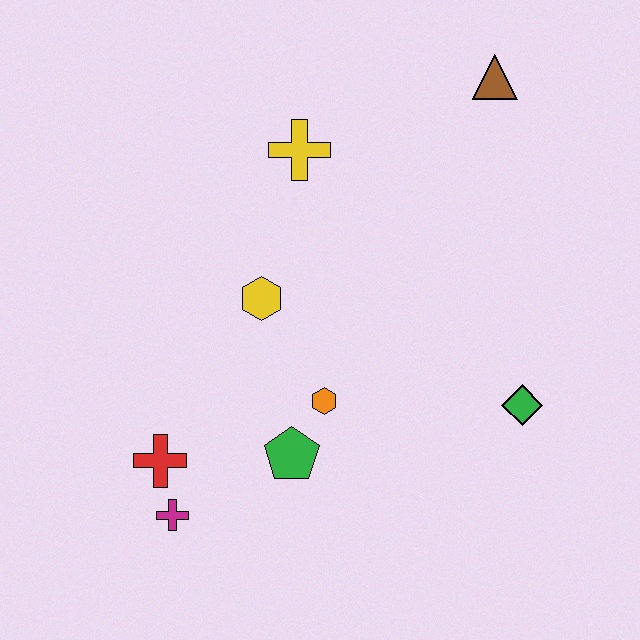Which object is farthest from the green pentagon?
The brown triangle is farthest from the green pentagon.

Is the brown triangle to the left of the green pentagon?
No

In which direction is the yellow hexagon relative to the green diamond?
The yellow hexagon is to the left of the green diamond.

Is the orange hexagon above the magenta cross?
Yes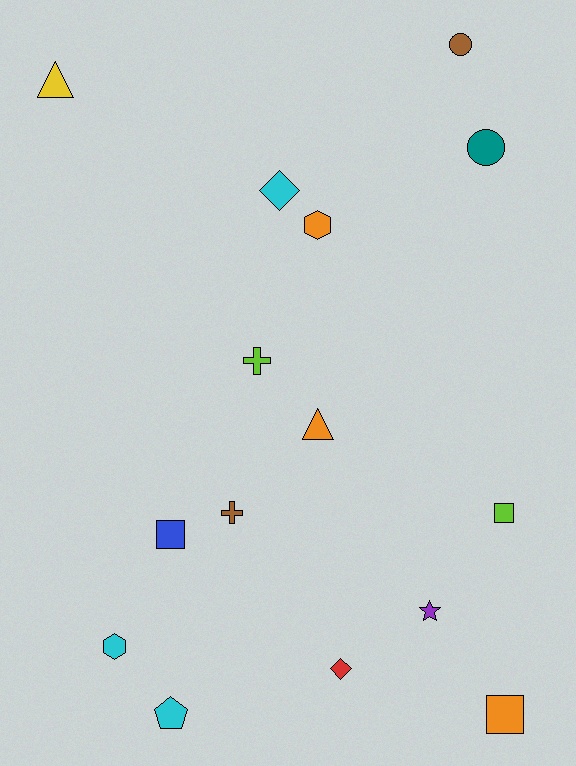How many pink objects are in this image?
There are no pink objects.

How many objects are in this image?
There are 15 objects.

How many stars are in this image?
There is 1 star.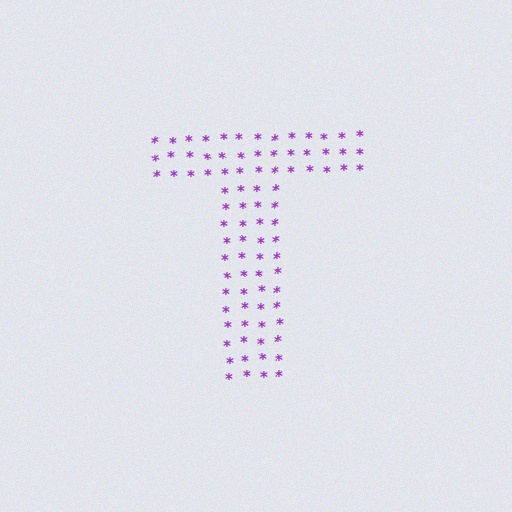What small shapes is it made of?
It is made of small asterisks.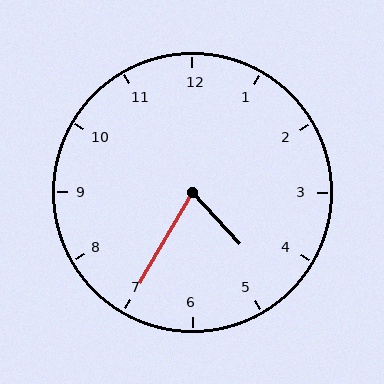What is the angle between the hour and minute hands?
Approximately 72 degrees.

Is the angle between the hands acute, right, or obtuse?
It is acute.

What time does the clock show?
4:35.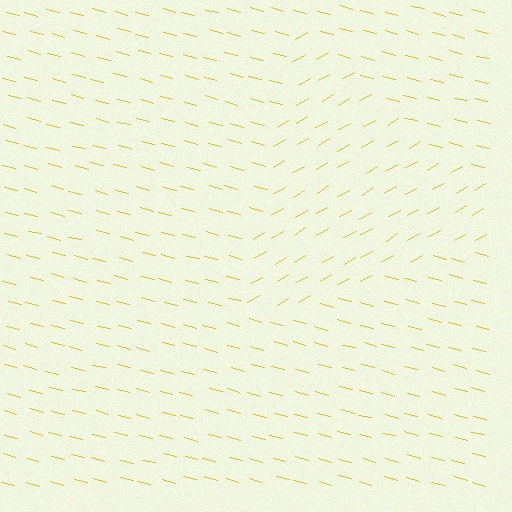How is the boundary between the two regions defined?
The boundary is defined purely by a change in line orientation (approximately 45 degrees difference). All lines are the same color and thickness.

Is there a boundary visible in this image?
Yes, there is a texture boundary formed by a change in line orientation.